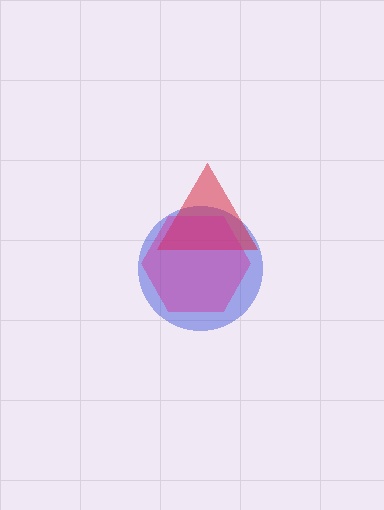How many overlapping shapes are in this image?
There are 3 overlapping shapes in the image.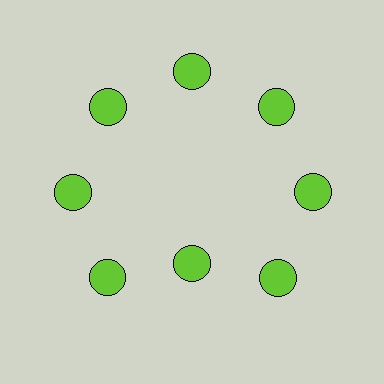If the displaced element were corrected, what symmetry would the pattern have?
It would have 8-fold rotational symmetry — the pattern would map onto itself every 45 degrees.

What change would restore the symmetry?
The symmetry would be restored by moving it outward, back onto the ring so that all 8 circles sit at equal angles and equal distance from the center.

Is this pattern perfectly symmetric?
No. The 8 lime circles are arranged in a ring, but one element near the 6 o'clock position is pulled inward toward the center, breaking the 8-fold rotational symmetry.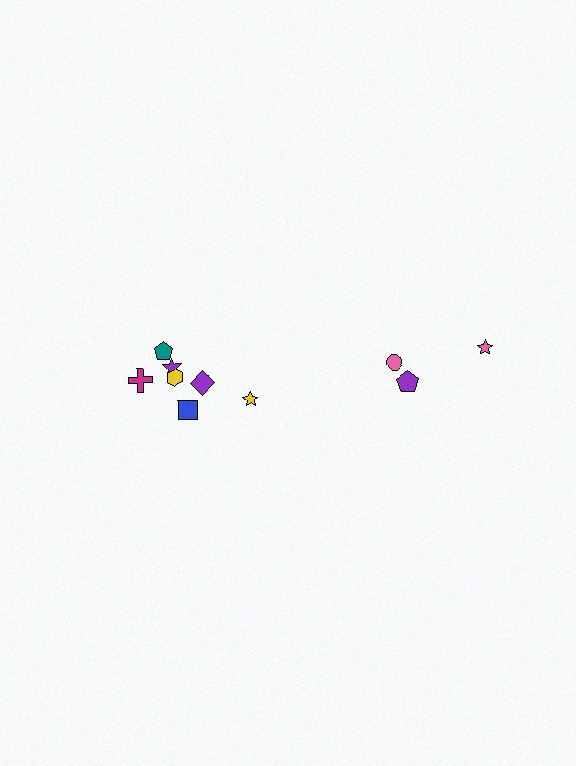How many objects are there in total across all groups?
There are 10 objects.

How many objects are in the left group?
There are 7 objects.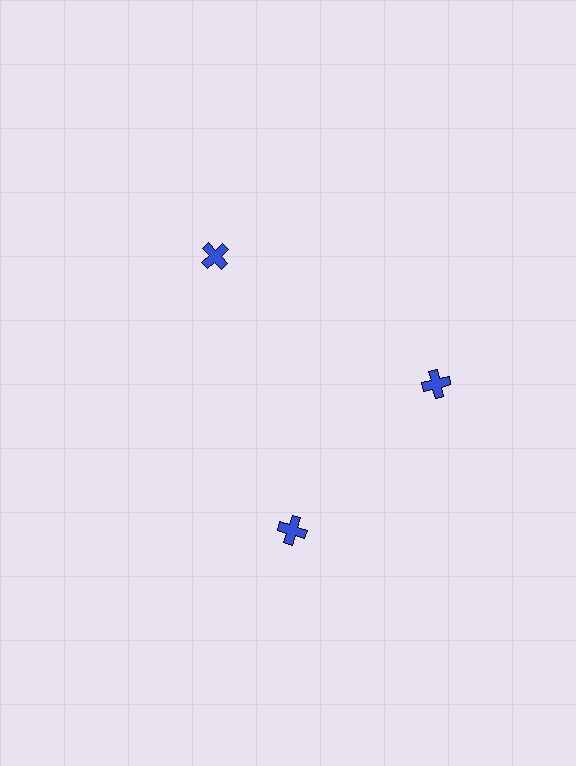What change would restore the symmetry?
The symmetry would be restored by rotating it back into even spacing with its neighbors so that all 3 crosses sit at equal angles and equal distance from the center.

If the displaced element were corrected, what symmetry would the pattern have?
It would have 3-fold rotational symmetry — the pattern would map onto itself every 120 degrees.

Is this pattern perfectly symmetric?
No. The 3 blue crosses are arranged in a ring, but one element near the 7 o'clock position is rotated out of alignment along the ring, breaking the 3-fold rotational symmetry.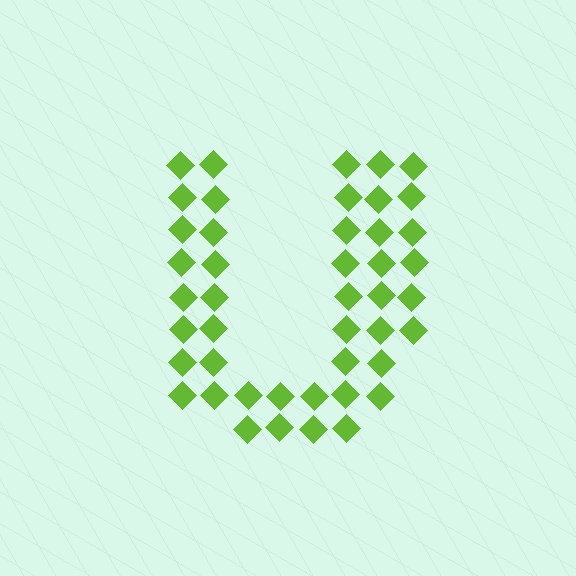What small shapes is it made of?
It is made of small diamonds.